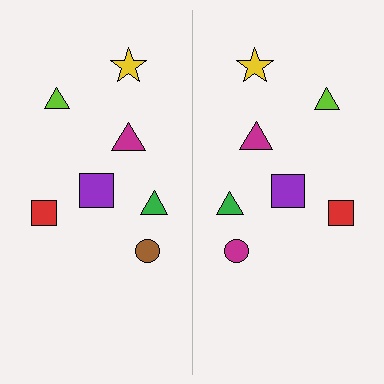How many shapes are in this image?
There are 14 shapes in this image.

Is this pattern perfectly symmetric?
No, the pattern is not perfectly symmetric. The magenta circle on the right side breaks the symmetry — its mirror counterpart is brown.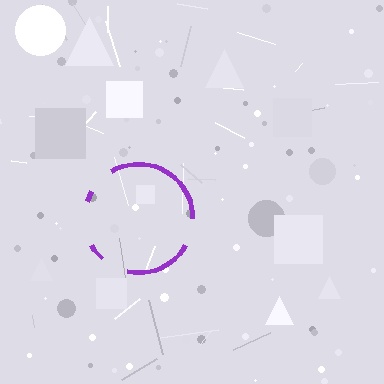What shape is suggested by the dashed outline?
The dashed outline suggests a circle.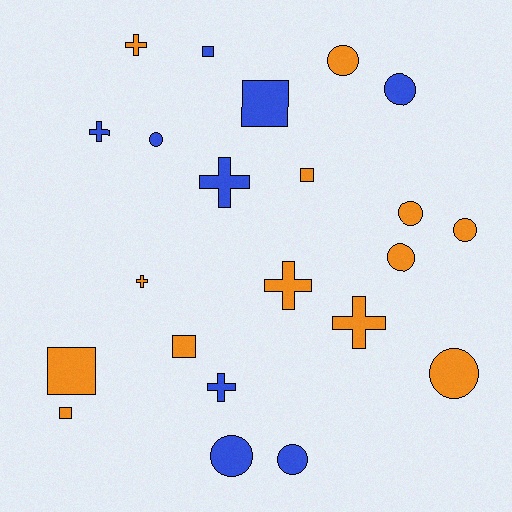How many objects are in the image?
There are 22 objects.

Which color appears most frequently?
Orange, with 13 objects.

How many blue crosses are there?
There are 3 blue crosses.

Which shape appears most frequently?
Circle, with 9 objects.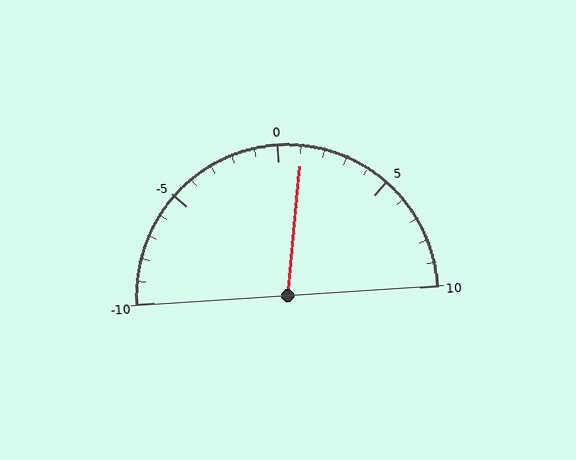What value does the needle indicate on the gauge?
The needle indicates approximately 1.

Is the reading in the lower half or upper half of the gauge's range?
The reading is in the upper half of the range (-10 to 10).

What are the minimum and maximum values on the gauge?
The gauge ranges from -10 to 10.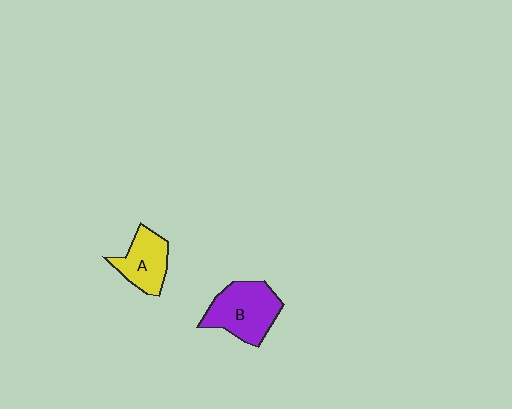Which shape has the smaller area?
Shape A (yellow).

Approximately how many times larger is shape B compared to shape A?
Approximately 1.4 times.